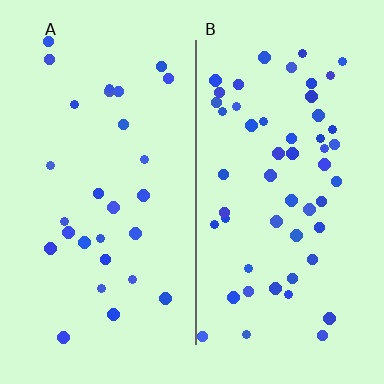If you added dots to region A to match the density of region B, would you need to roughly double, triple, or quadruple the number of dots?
Approximately double.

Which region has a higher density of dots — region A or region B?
B (the right).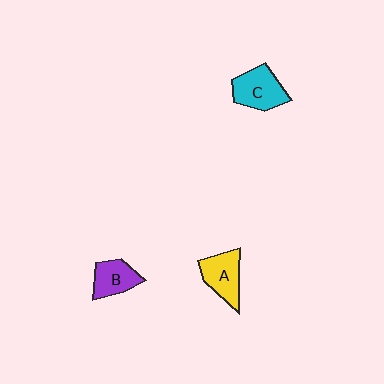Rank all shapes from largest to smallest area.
From largest to smallest: C (cyan), A (yellow), B (purple).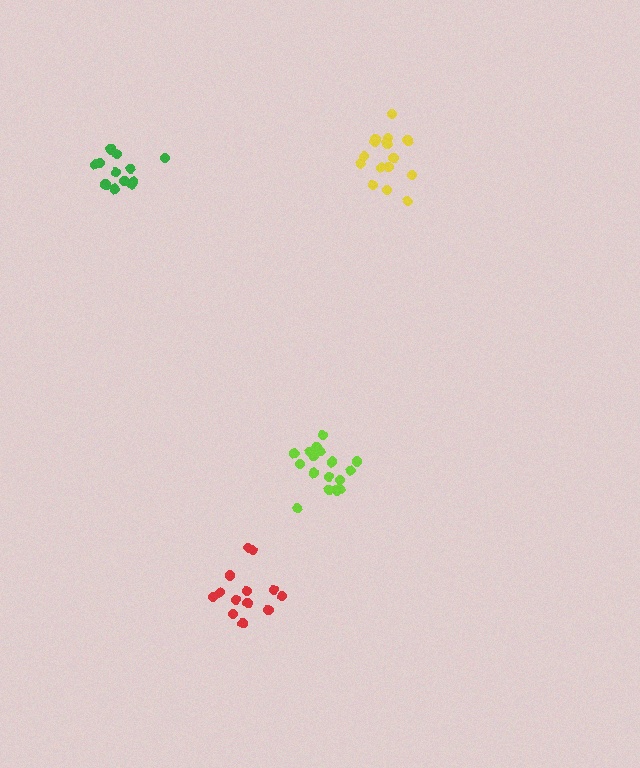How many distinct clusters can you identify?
There are 4 distinct clusters.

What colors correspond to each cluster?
The clusters are colored: red, lime, yellow, green.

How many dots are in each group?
Group 1: 13 dots, Group 2: 17 dots, Group 3: 15 dots, Group 4: 12 dots (57 total).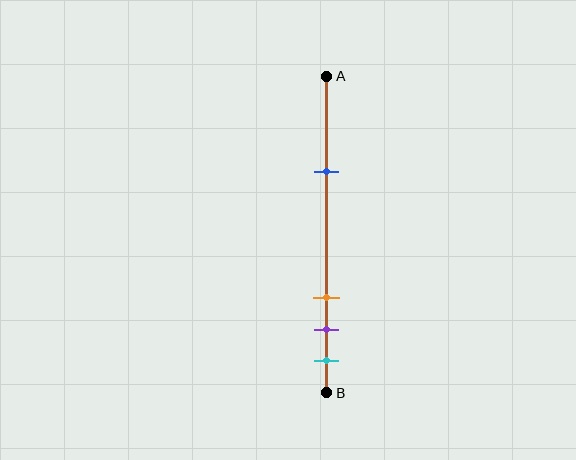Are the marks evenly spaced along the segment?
No, the marks are not evenly spaced.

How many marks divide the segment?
There are 4 marks dividing the segment.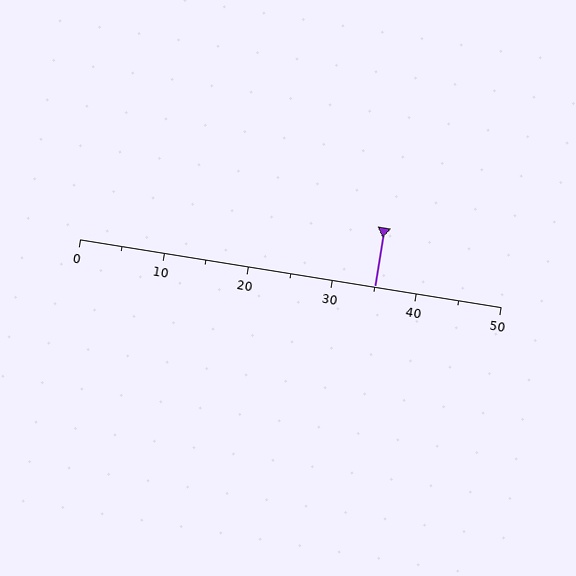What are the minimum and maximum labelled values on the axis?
The axis runs from 0 to 50.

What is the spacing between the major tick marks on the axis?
The major ticks are spaced 10 apart.